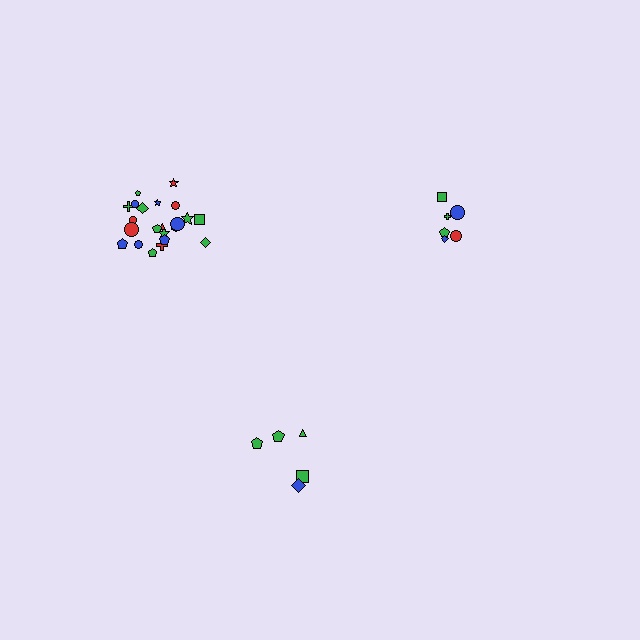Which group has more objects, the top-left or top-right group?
The top-left group.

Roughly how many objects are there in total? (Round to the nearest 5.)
Roughly 35 objects in total.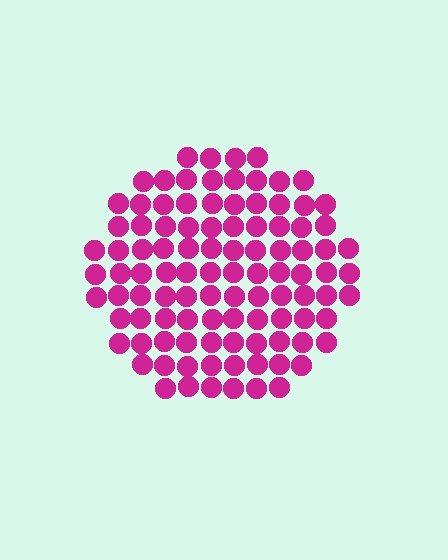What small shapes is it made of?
It is made of small circles.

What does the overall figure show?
The overall figure shows a circle.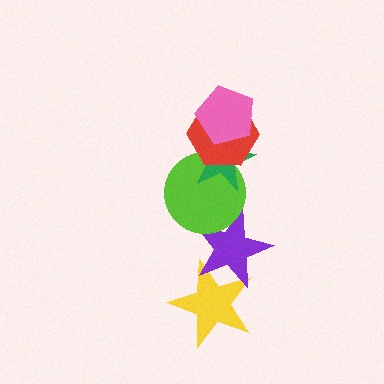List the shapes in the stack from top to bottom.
From top to bottom: the pink pentagon, the red hexagon, the green star, the lime circle, the purple star, the yellow star.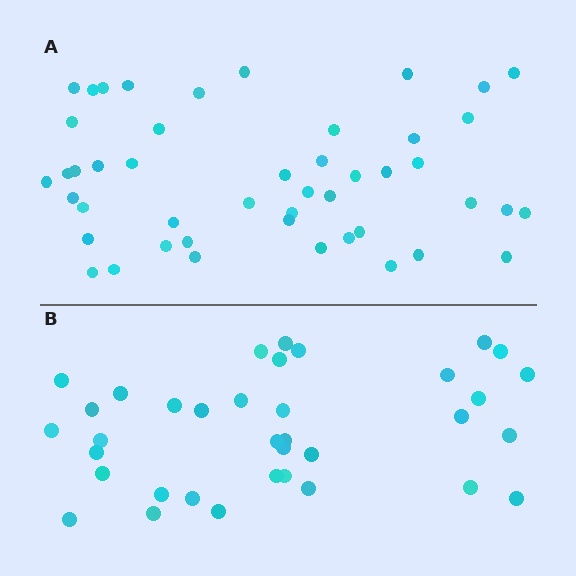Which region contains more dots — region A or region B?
Region A (the top region) has more dots.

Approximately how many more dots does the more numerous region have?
Region A has roughly 12 or so more dots than region B.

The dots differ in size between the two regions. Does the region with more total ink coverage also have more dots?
No. Region B has more total ink coverage because its dots are larger, but region A actually contains more individual dots. Total area can be misleading — the number of items is what matters here.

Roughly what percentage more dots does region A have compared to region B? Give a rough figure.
About 30% more.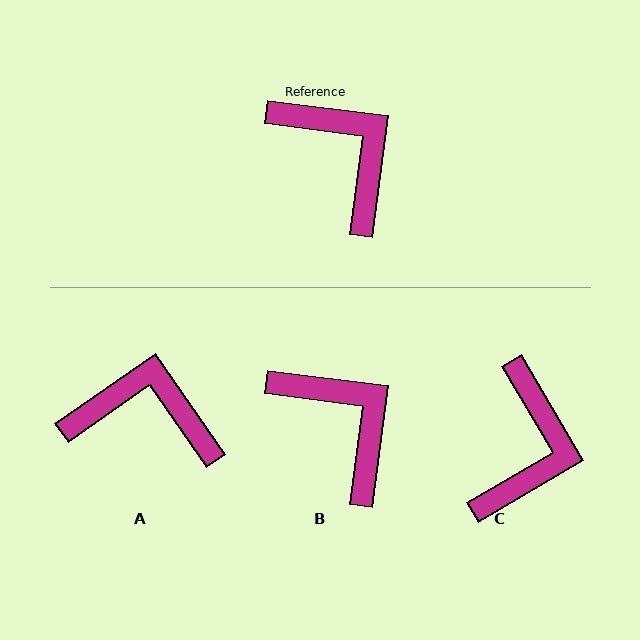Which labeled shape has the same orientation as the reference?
B.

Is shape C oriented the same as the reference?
No, it is off by about 52 degrees.